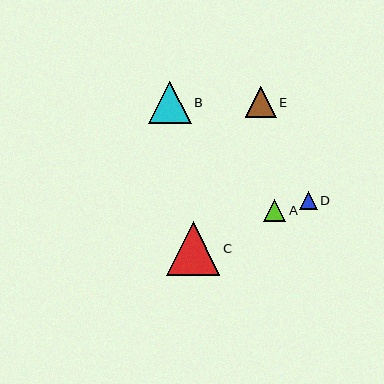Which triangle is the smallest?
Triangle D is the smallest with a size of approximately 18 pixels.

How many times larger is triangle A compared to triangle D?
Triangle A is approximately 1.2 times the size of triangle D.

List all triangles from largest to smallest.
From largest to smallest: C, B, E, A, D.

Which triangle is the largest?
Triangle C is the largest with a size of approximately 54 pixels.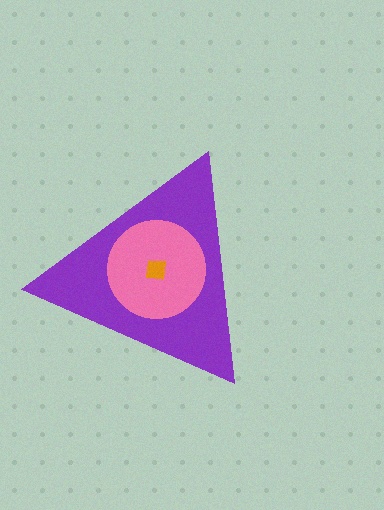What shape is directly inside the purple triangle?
The pink circle.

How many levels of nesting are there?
3.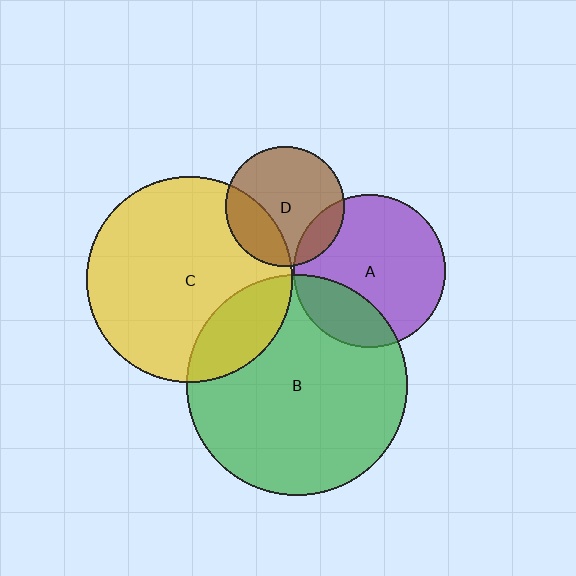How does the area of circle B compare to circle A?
Approximately 2.1 times.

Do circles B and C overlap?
Yes.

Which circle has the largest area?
Circle B (green).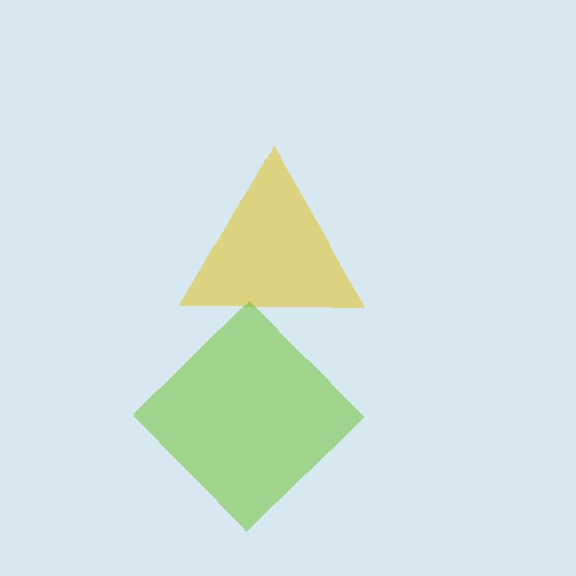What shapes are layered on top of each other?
The layered shapes are: a yellow triangle, a lime diamond.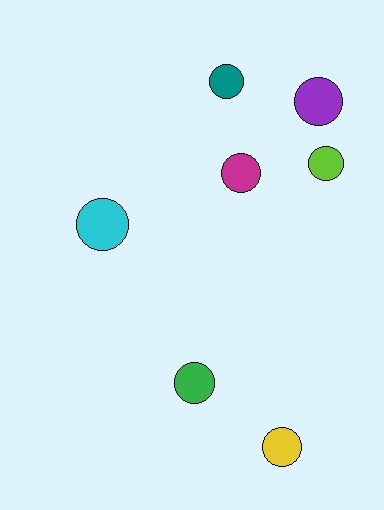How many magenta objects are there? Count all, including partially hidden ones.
There is 1 magenta object.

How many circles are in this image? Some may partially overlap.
There are 7 circles.